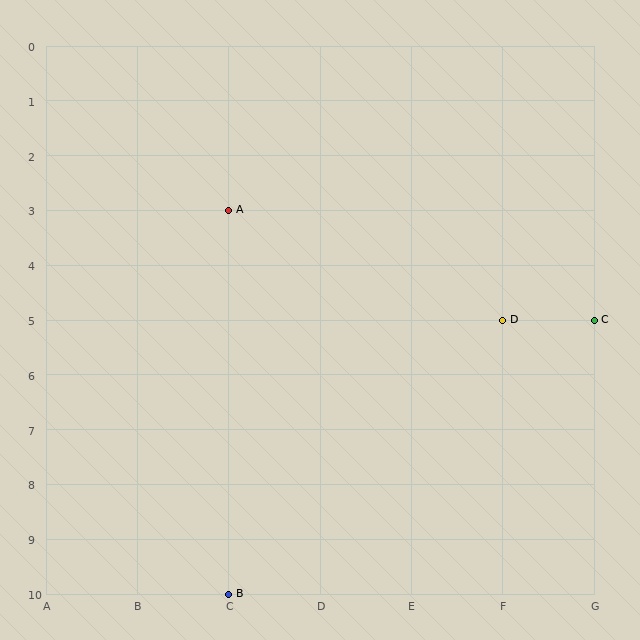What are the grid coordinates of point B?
Point B is at grid coordinates (C, 10).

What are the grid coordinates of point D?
Point D is at grid coordinates (F, 5).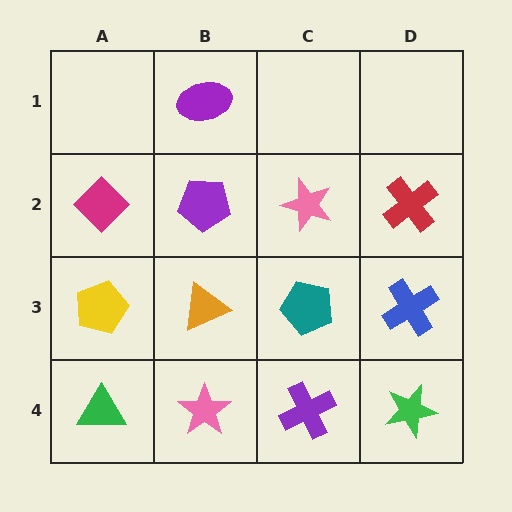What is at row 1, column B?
A purple ellipse.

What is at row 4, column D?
A green star.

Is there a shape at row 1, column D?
No, that cell is empty.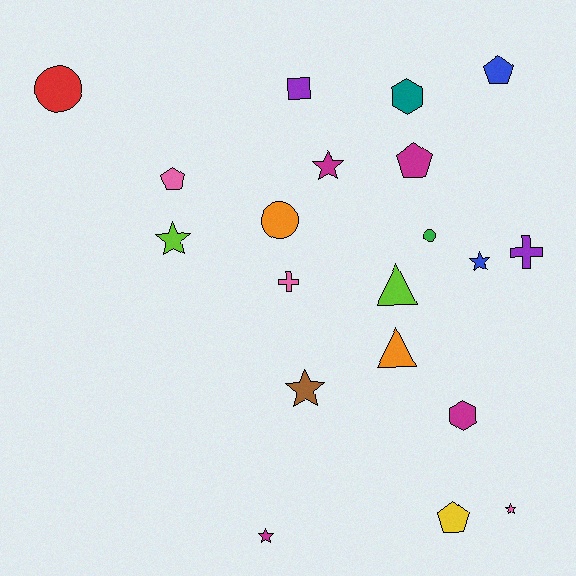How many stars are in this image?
There are 6 stars.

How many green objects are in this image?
There is 1 green object.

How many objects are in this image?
There are 20 objects.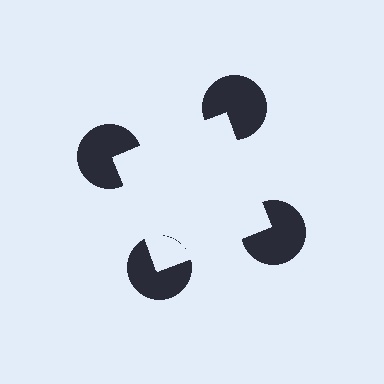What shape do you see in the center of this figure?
An illusory square — its edges are inferred from the aligned wedge cuts in the pac-man discs, not physically drawn.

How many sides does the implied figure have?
4 sides.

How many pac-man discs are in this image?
There are 4 — one at each vertex of the illusory square.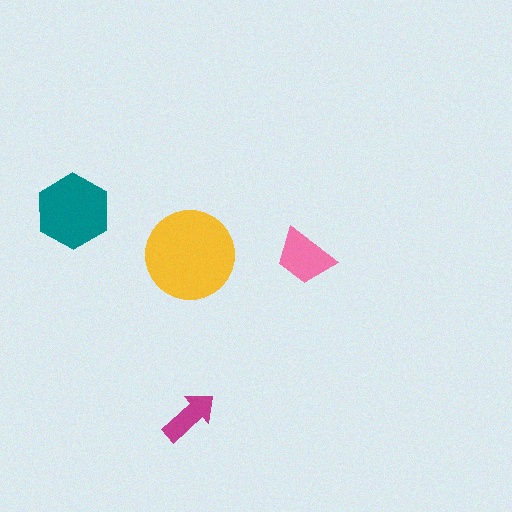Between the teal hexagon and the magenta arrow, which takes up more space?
The teal hexagon.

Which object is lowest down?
The magenta arrow is bottommost.